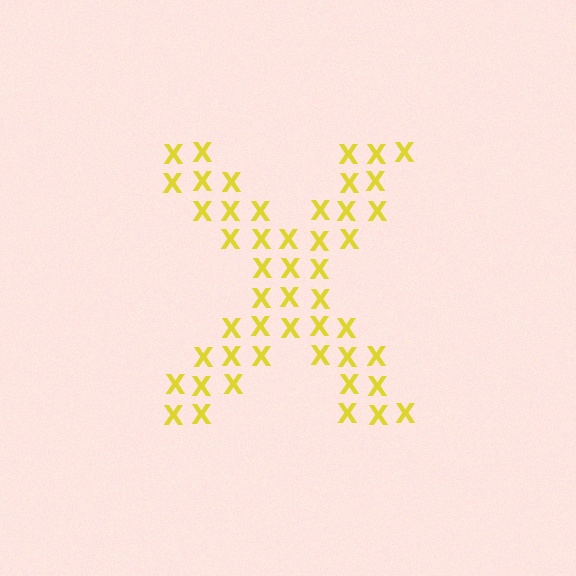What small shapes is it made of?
It is made of small letter X's.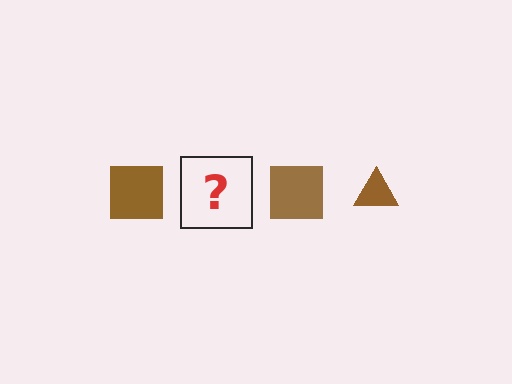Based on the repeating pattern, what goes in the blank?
The blank should be a brown triangle.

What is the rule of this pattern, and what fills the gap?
The rule is that the pattern cycles through square, triangle shapes in brown. The gap should be filled with a brown triangle.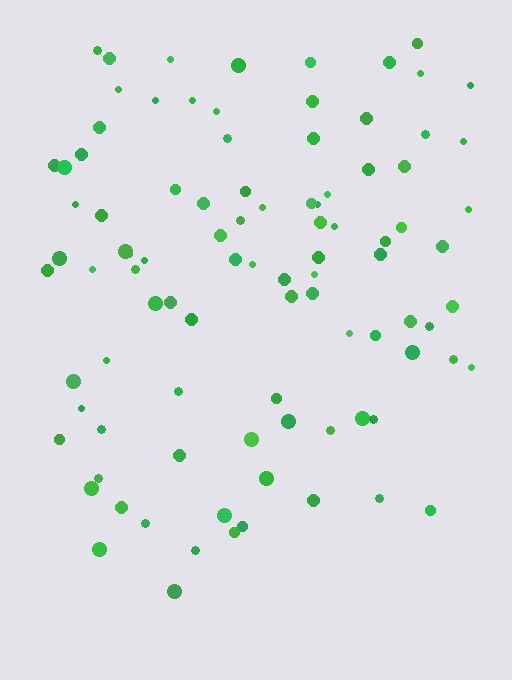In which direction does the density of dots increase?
From bottom to top, with the top side densest.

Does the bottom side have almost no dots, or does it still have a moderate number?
Still a moderate number, just noticeably fewer than the top.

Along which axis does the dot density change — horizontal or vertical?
Vertical.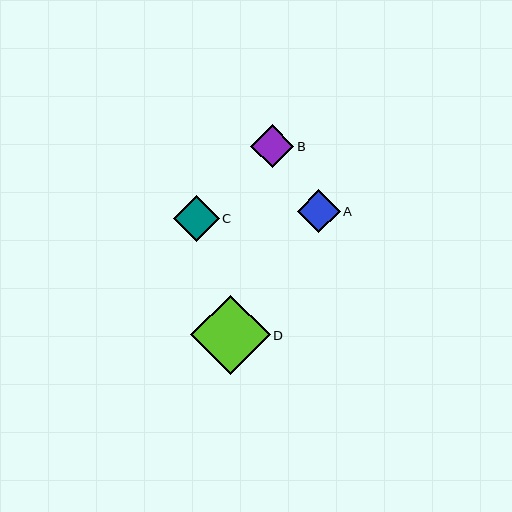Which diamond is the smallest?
Diamond A is the smallest with a size of approximately 43 pixels.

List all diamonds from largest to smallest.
From largest to smallest: D, C, B, A.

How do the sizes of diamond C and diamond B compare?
Diamond C and diamond B are approximately the same size.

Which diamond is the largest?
Diamond D is the largest with a size of approximately 80 pixels.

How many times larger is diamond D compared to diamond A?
Diamond D is approximately 1.9 times the size of diamond A.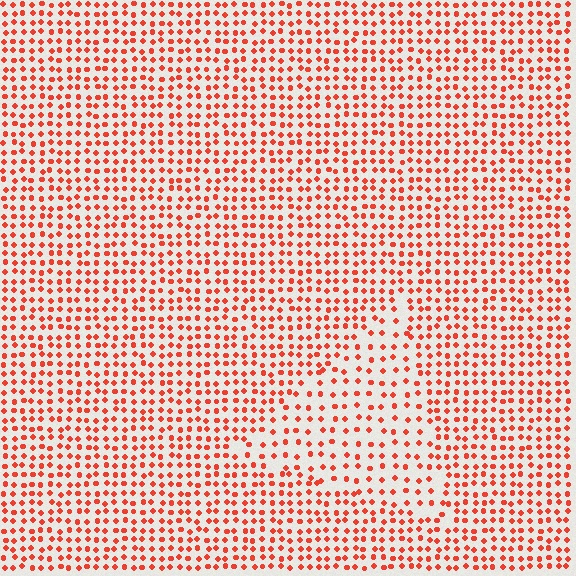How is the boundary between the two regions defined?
The boundary is defined by a change in element density (approximately 1.7x ratio). All elements are the same color, size, and shape.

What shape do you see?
I see a triangle.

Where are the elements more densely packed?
The elements are more densely packed outside the triangle boundary.